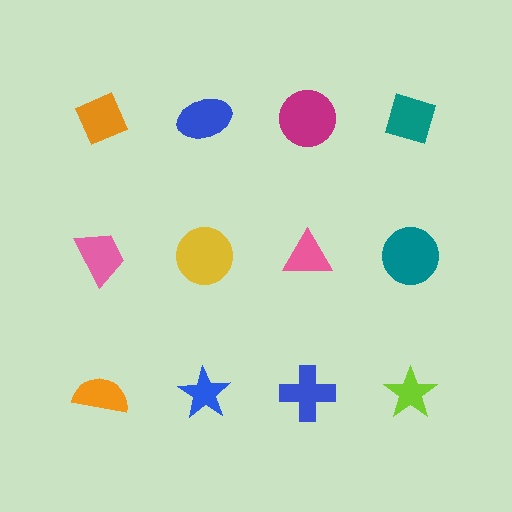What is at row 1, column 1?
An orange diamond.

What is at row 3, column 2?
A blue star.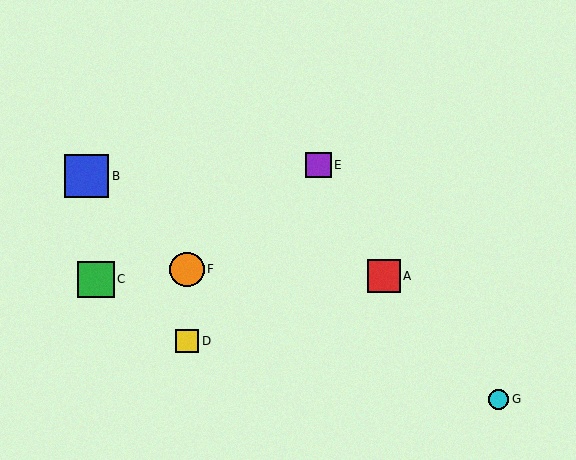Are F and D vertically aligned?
Yes, both are at x≈187.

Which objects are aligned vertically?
Objects D, F are aligned vertically.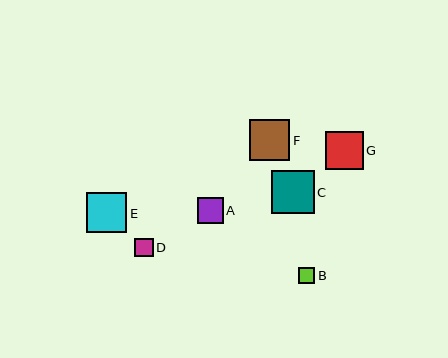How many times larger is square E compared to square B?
Square E is approximately 2.4 times the size of square B.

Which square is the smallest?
Square B is the smallest with a size of approximately 17 pixels.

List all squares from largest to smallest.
From largest to smallest: C, F, E, G, A, D, B.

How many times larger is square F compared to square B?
Square F is approximately 2.4 times the size of square B.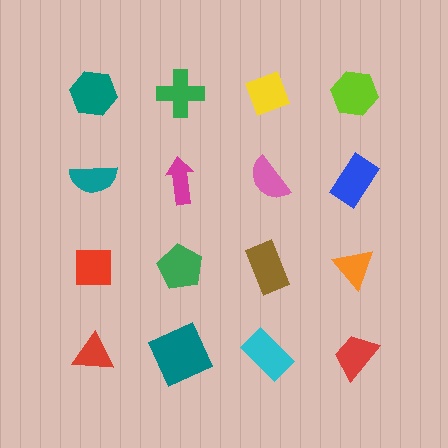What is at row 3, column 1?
A red square.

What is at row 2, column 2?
A magenta arrow.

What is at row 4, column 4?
A red trapezoid.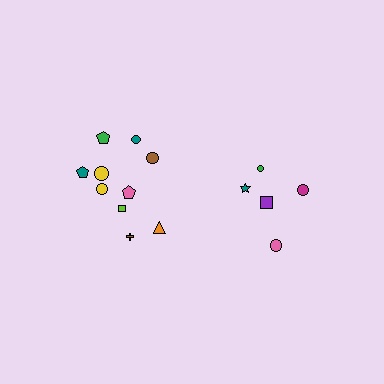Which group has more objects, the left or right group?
The left group.